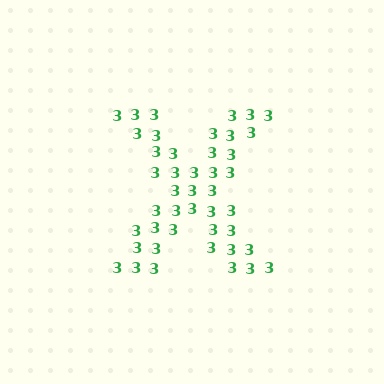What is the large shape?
The large shape is the letter X.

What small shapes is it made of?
It is made of small digit 3's.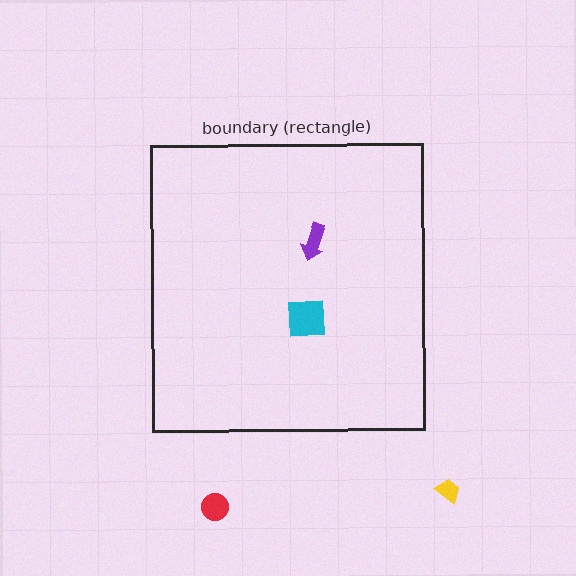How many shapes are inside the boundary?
2 inside, 2 outside.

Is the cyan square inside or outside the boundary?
Inside.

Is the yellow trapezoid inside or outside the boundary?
Outside.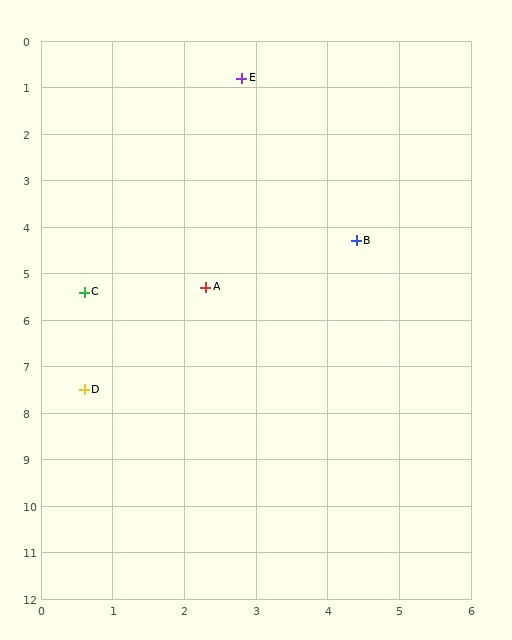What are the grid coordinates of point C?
Point C is at approximately (0.6, 5.4).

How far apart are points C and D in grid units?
Points C and D are about 2.1 grid units apart.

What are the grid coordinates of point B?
Point B is at approximately (4.4, 4.3).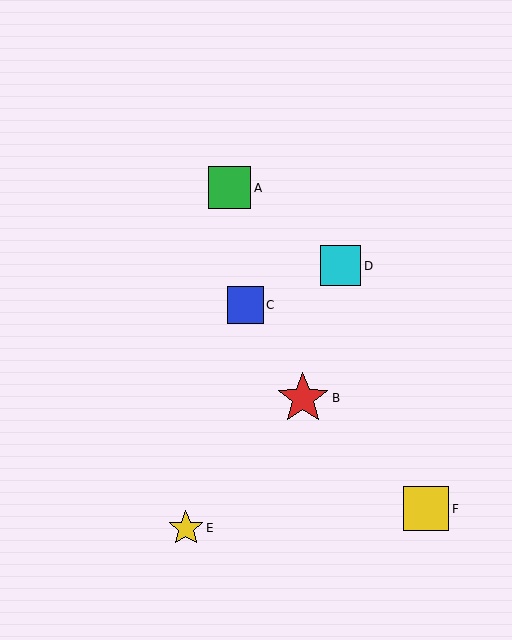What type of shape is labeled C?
Shape C is a blue square.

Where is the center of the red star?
The center of the red star is at (303, 398).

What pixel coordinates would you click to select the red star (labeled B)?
Click at (303, 398) to select the red star B.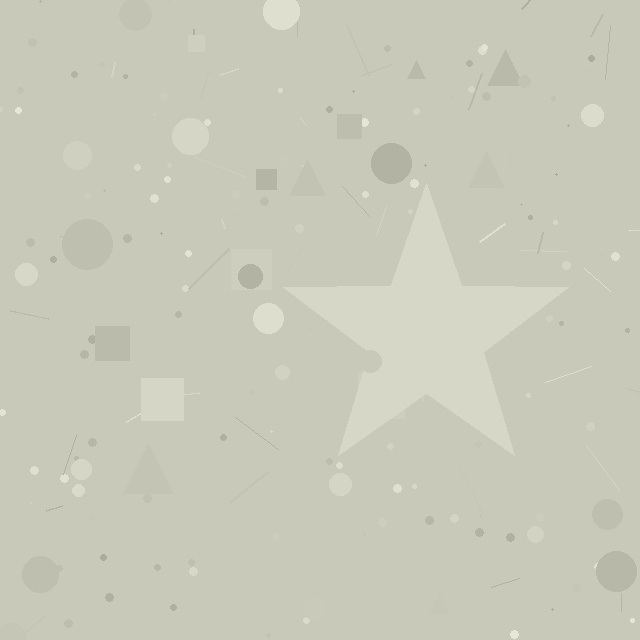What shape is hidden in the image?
A star is hidden in the image.